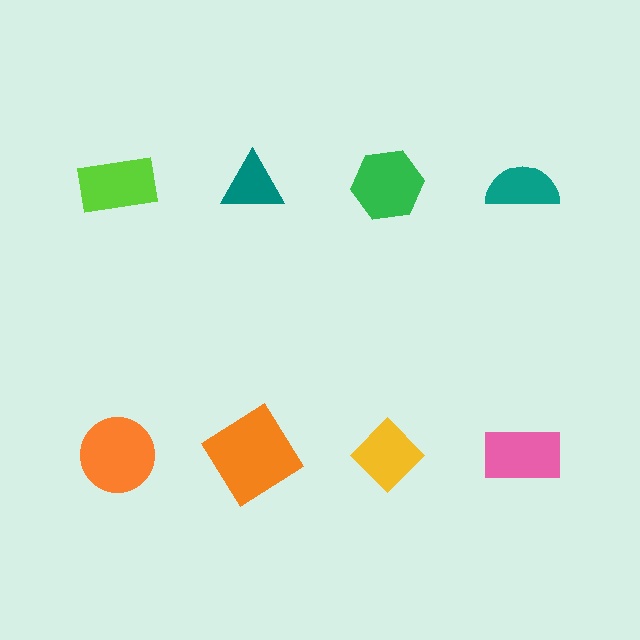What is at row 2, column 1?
An orange circle.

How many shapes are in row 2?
4 shapes.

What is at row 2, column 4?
A pink rectangle.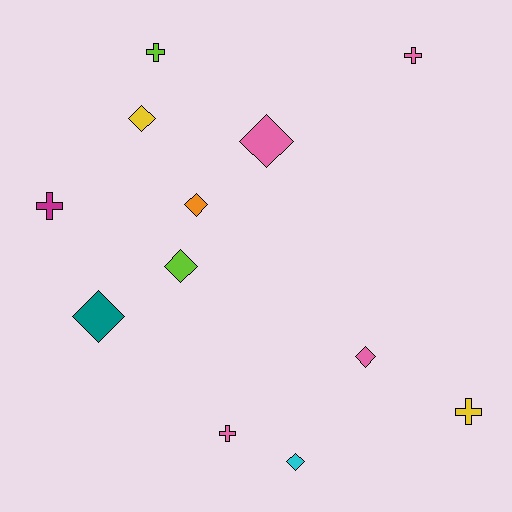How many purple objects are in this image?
There are no purple objects.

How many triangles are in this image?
There are no triangles.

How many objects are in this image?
There are 12 objects.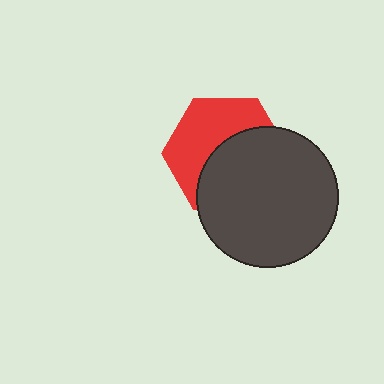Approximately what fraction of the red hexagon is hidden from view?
Roughly 52% of the red hexagon is hidden behind the dark gray circle.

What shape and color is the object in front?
The object in front is a dark gray circle.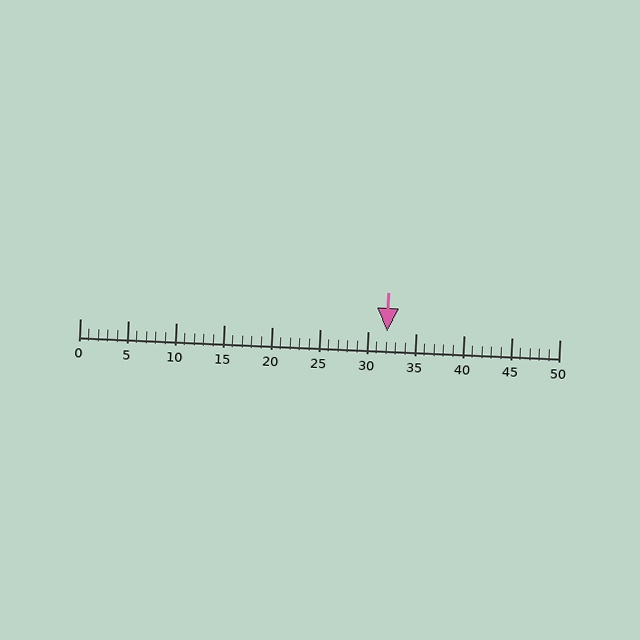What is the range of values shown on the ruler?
The ruler shows values from 0 to 50.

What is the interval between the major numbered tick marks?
The major tick marks are spaced 5 units apart.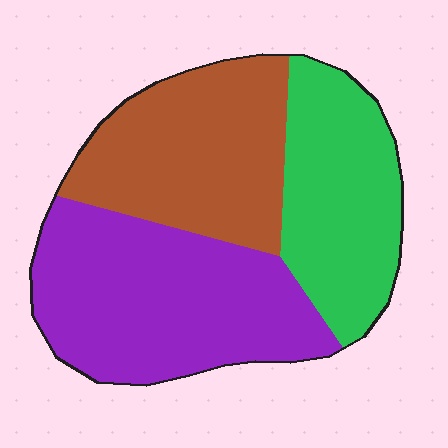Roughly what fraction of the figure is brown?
Brown covers about 30% of the figure.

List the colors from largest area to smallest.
From largest to smallest: purple, brown, green.